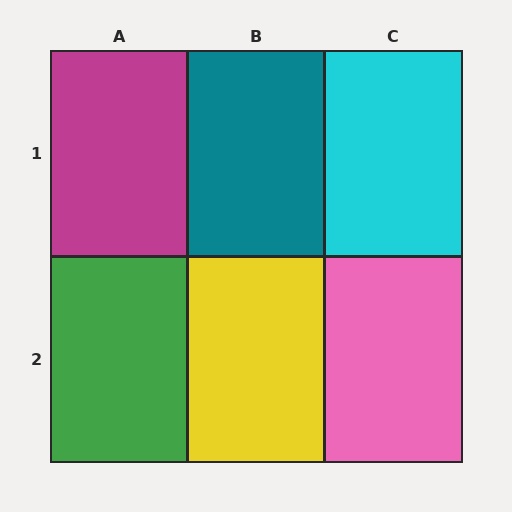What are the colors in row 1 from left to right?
Magenta, teal, cyan.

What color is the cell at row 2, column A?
Green.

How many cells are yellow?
1 cell is yellow.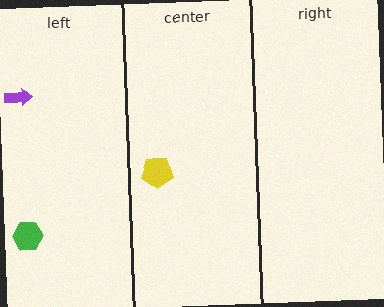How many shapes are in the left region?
2.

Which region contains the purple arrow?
The left region.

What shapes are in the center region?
The yellow pentagon.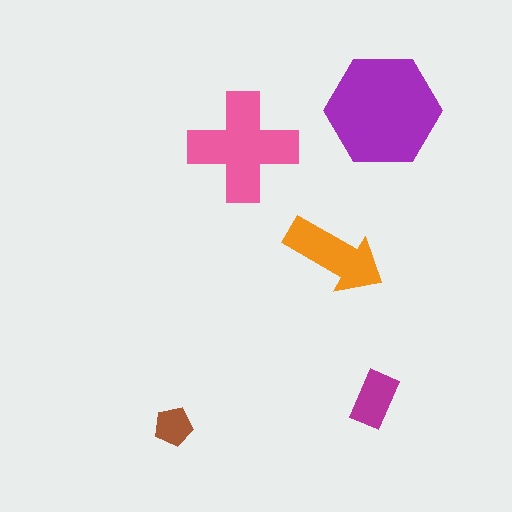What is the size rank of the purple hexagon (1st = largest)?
1st.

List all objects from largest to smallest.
The purple hexagon, the pink cross, the orange arrow, the magenta rectangle, the brown pentagon.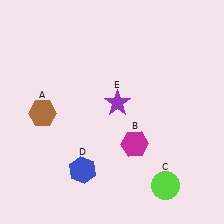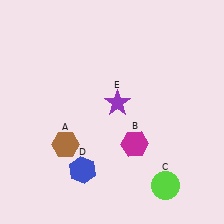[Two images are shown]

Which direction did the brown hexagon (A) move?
The brown hexagon (A) moved down.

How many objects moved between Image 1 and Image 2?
1 object moved between the two images.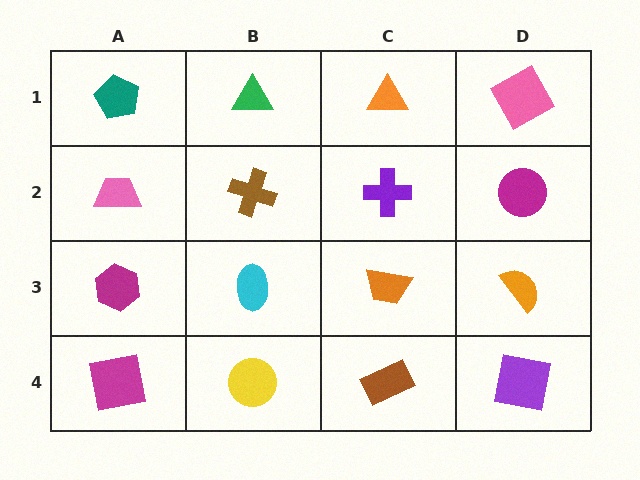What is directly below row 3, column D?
A purple square.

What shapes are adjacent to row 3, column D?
A magenta circle (row 2, column D), a purple square (row 4, column D), an orange trapezoid (row 3, column C).